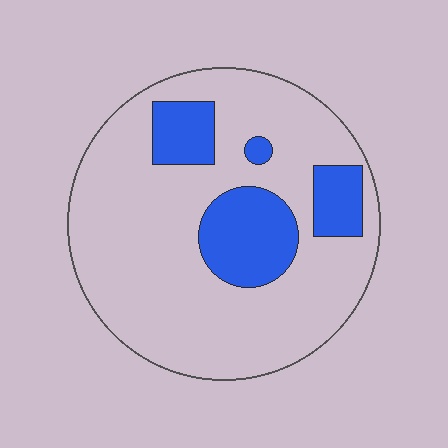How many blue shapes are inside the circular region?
4.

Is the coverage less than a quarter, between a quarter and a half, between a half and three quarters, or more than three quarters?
Less than a quarter.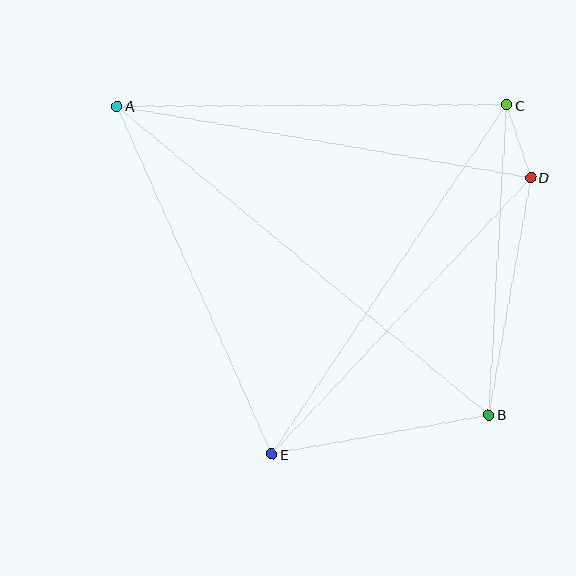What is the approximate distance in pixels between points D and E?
The distance between D and E is approximately 379 pixels.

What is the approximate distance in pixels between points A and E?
The distance between A and E is approximately 381 pixels.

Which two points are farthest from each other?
Points A and B are farthest from each other.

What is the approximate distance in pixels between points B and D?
The distance between B and D is approximately 241 pixels.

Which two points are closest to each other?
Points C and D are closest to each other.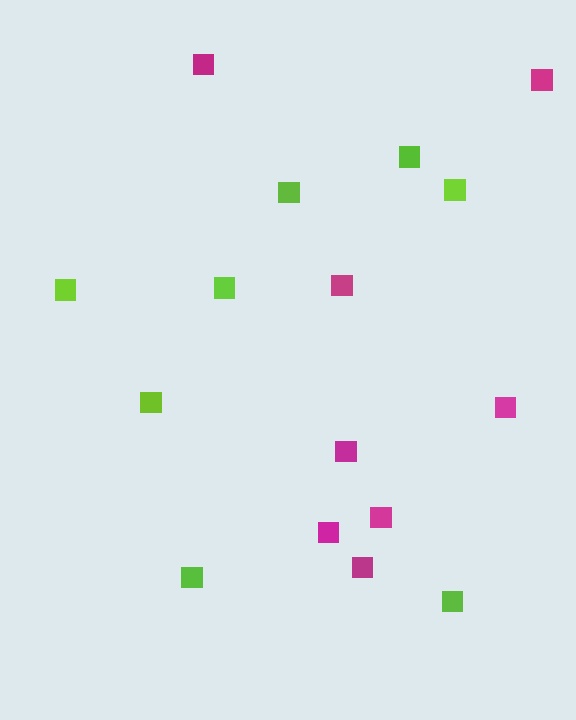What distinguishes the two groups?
There are 2 groups: one group of lime squares (8) and one group of magenta squares (8).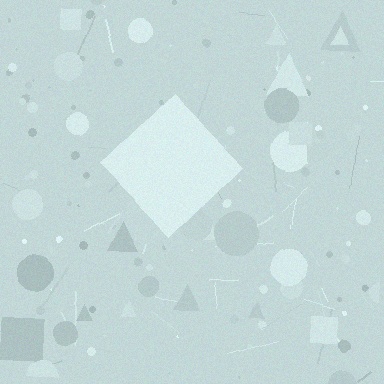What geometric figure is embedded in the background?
A diamond is embedded in the background.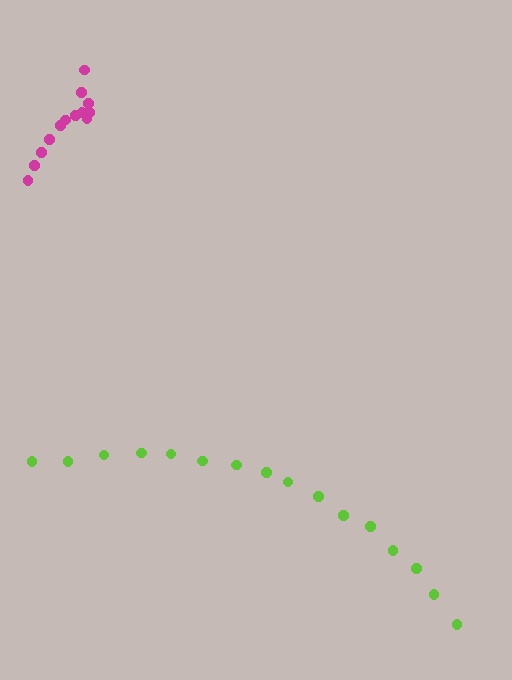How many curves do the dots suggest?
There are 2 distinct paths.